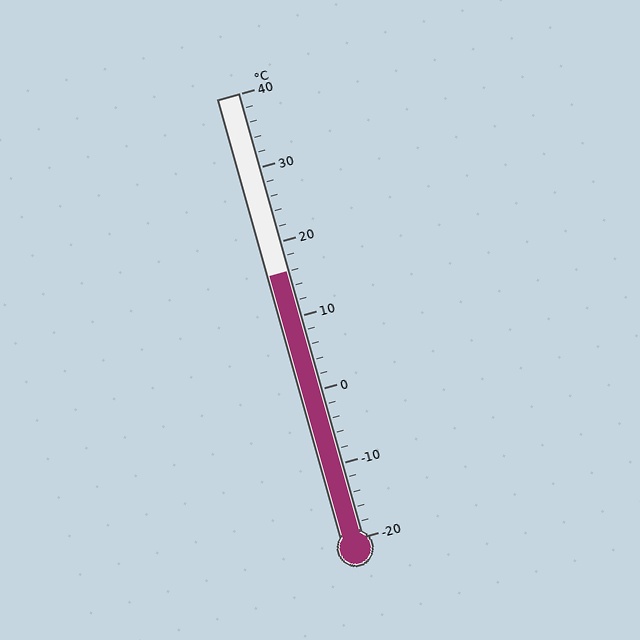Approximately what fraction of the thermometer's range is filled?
The thermometer is filled to approximately 60% of its range.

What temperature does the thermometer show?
The thermometer shows approximately 16°C.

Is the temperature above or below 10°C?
The temperature is above 10°C.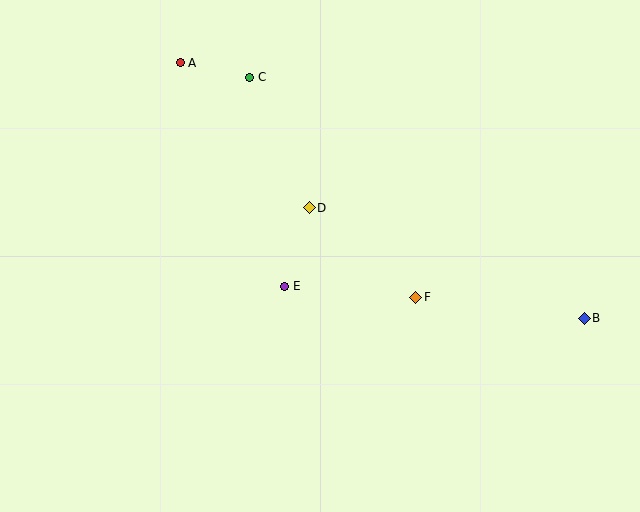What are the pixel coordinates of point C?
Point C is at (250, 77).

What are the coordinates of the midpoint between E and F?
The midpoint between E and F is at (350, 292).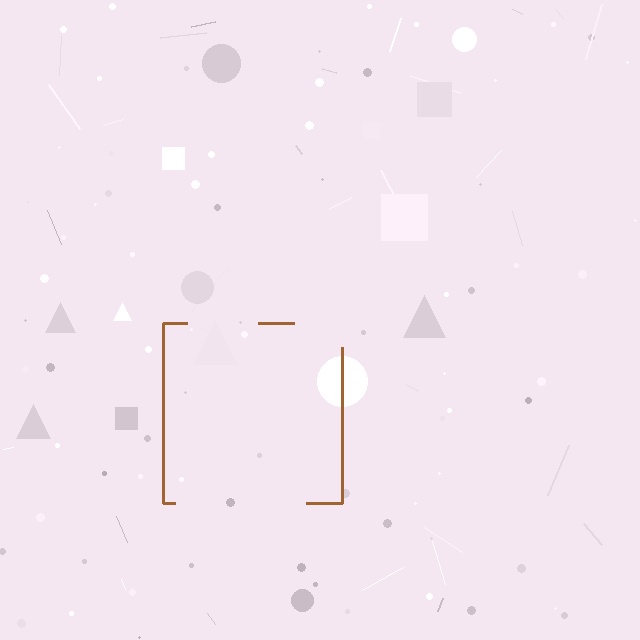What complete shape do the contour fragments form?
The contour fragments form a square.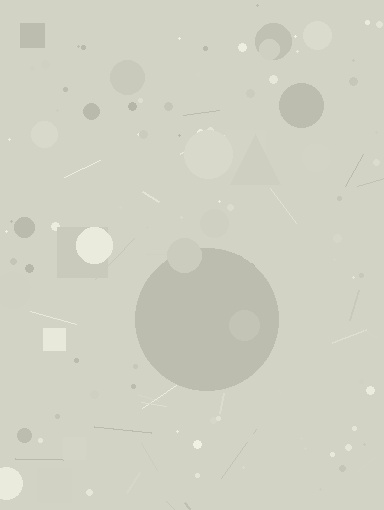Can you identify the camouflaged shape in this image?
The camouflaged shape is a circle.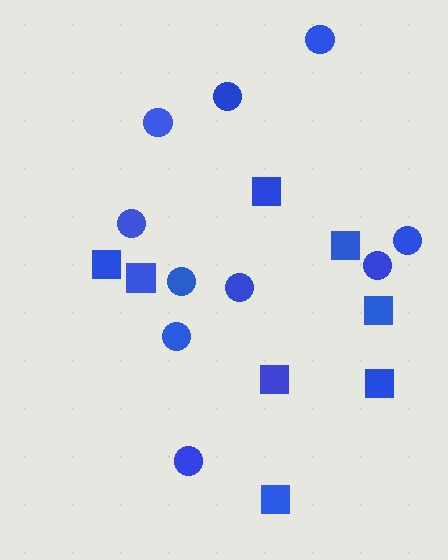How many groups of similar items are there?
There are 2 groups: one group of circles (10) and one group of squares (8).